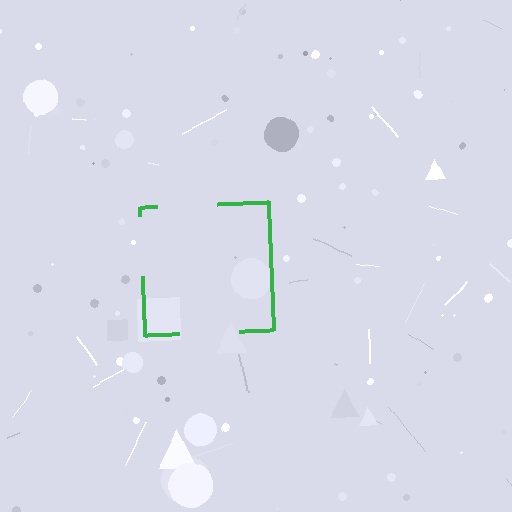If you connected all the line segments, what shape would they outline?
They would outline a square.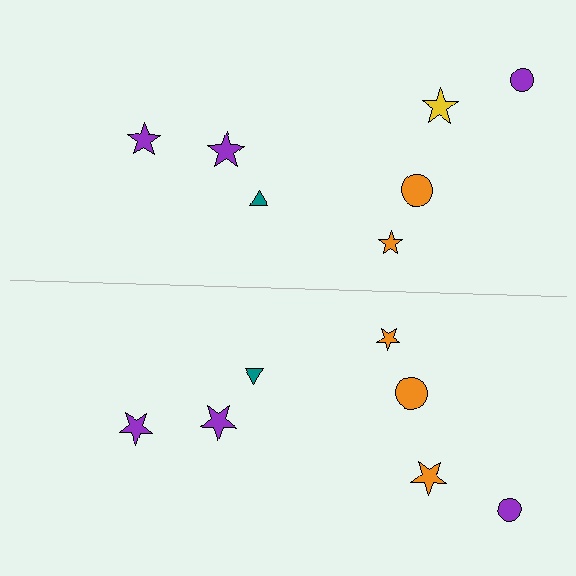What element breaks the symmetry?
The orange star on the bottom side breaks the symmetry — its mirror counterpart is yellow.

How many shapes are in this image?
There are 14 shapes in this image.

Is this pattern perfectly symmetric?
No, the pattern is not perfectly symmetric. The orange star on the bottom side breaks the symmetry — its mirror counterpart is yellow.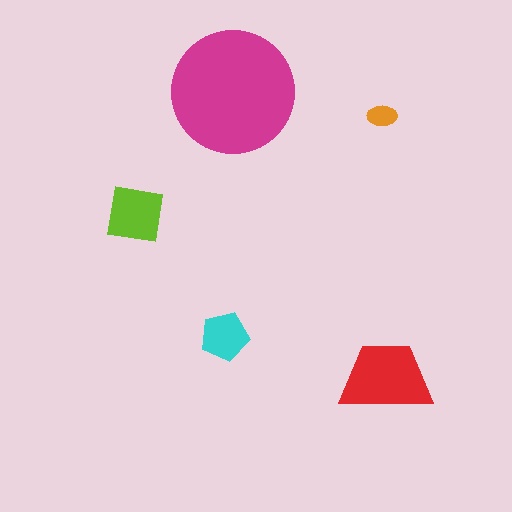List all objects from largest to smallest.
The magenta circle, the red trapezoid, the lime square, the cyan pentagon, the orange ellipse.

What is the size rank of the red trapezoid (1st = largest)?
2nd.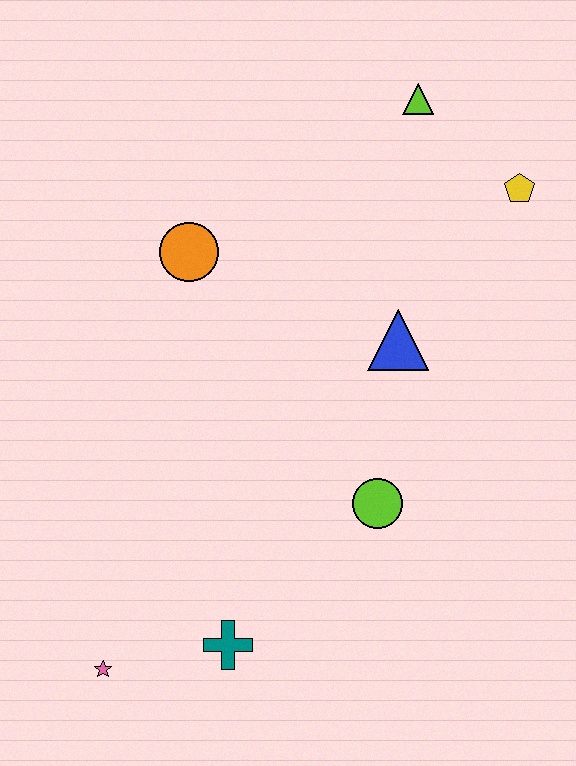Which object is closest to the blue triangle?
The lime circle is closest to the blue triangle.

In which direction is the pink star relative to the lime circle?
The pink star is to the left of the lime circle.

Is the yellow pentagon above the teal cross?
Yes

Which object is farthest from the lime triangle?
The pink star is farthest from the lime triangle.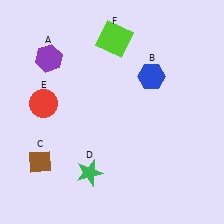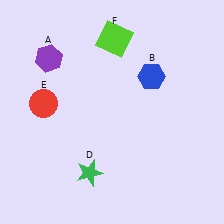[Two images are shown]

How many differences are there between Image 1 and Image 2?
There is 1 difference between the two images.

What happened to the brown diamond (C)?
The brown diamond (C) was removed in Image 2. It was in the bottom-left area of Image 1.